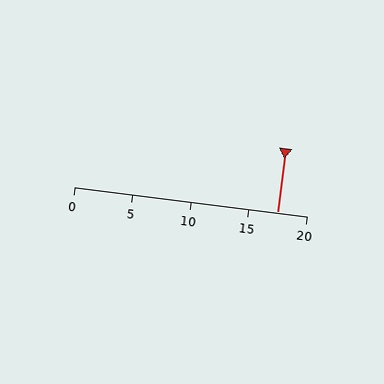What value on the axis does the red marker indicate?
The marker indicates approximately 17.5.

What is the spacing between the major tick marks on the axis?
The major ticks are spaced 5 apart.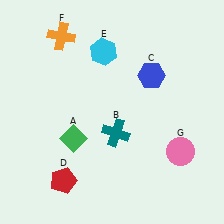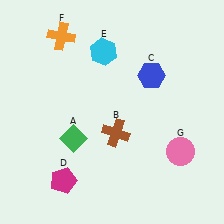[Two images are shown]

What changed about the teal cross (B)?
In Image 1, B is teal. In Image 2, it changed to brown.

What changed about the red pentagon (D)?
In Image 1, D is red. In Image 2, it changed to magenta.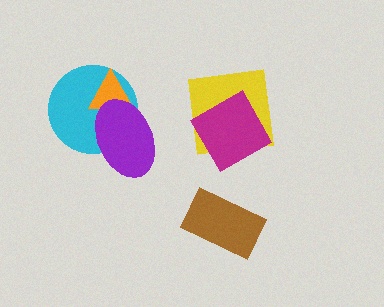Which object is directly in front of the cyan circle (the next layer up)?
The orange triangle is directly in front of the cyan circle.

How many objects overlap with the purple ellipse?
2 objects overlap with the purple ellipse.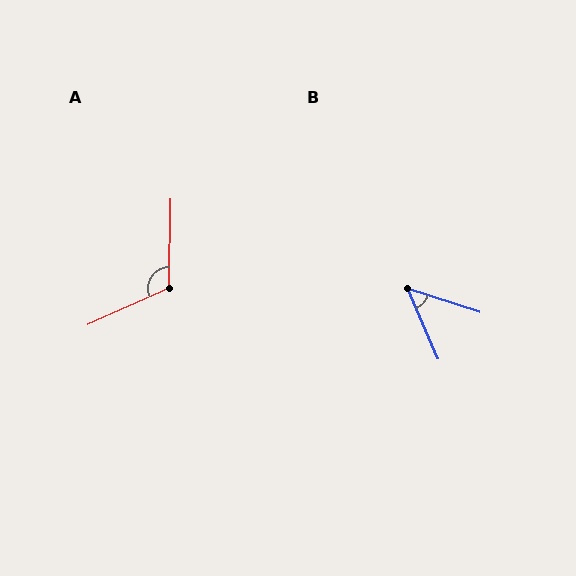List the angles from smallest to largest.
B (48°), A (115°).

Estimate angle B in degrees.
Approximately 48 degrees.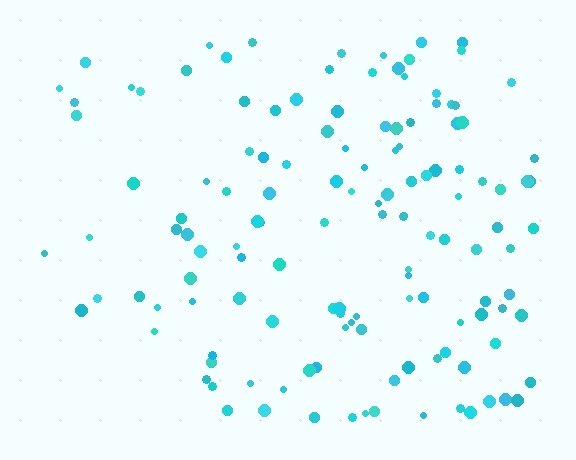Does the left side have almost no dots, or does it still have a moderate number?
Still a moderate number, just noticeably fewer than the right.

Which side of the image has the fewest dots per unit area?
The left.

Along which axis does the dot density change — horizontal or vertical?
Horizontal.